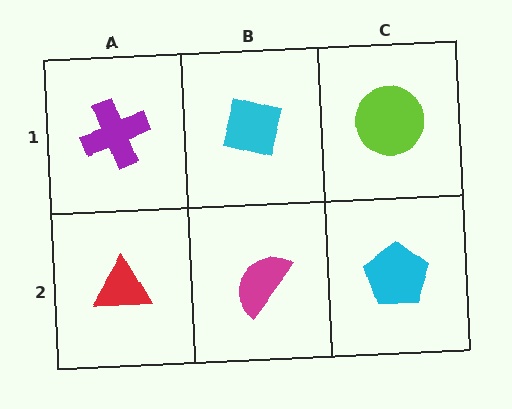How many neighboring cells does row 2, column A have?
2.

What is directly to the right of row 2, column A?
A magenta semicircle.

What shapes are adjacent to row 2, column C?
A lime circle (row 1, column C), a magenta semicircle (row 2, column B).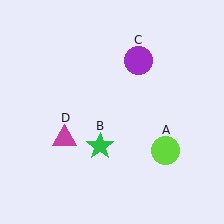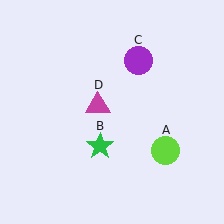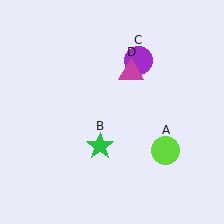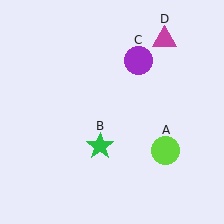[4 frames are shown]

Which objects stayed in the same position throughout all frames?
Lime circle (object A) and green star (object B) and purple circle (object C) remained stationary.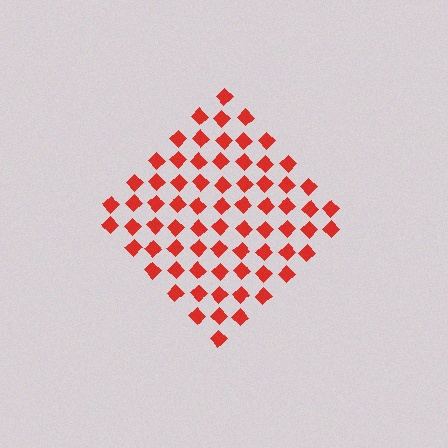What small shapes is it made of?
It is made of small diamonds.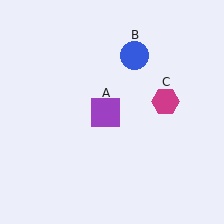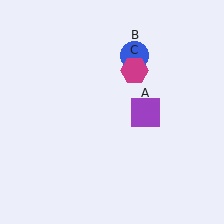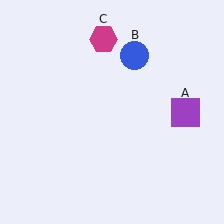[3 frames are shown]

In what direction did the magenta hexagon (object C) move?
The magenta hexagon (object C) moved up and to the left.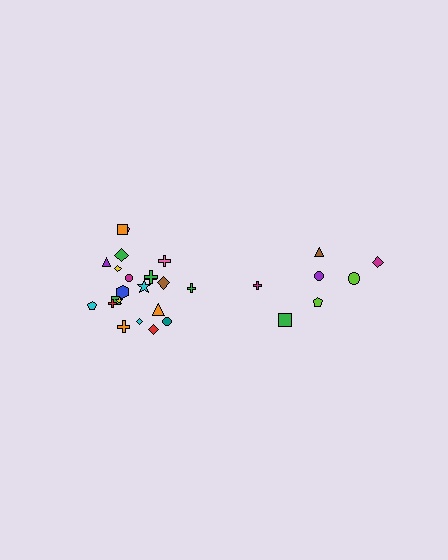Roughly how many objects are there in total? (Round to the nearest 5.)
Roughly 30 objects in total.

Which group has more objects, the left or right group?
The left group.